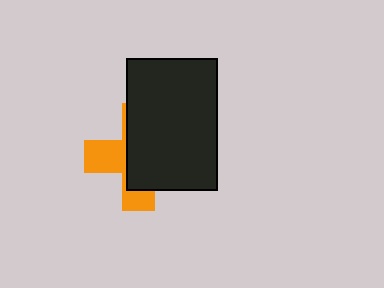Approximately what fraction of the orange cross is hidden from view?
Roughly 62% of the orange cross is hidden behind the black rectangle.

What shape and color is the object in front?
The object in front is a black rectangle.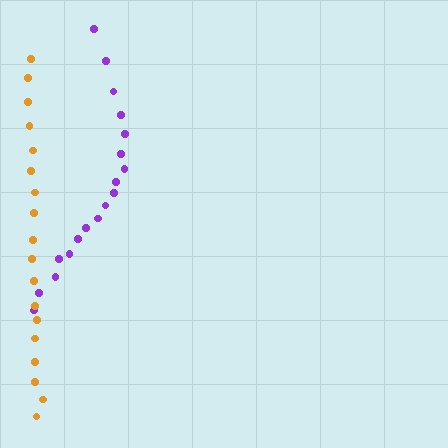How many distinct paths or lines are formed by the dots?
There are 2 distinct paths.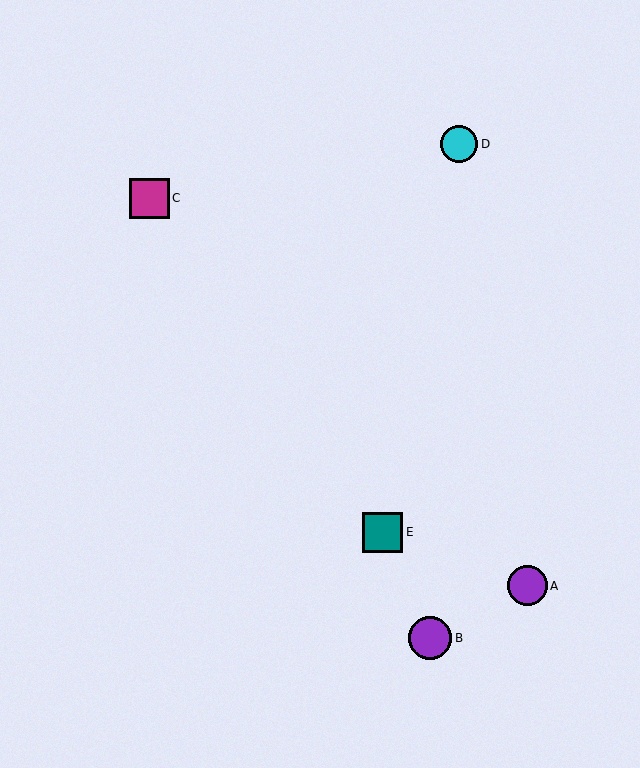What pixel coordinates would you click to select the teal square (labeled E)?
Click at (383, 532) to select the teal square E.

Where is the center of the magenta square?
The center of the magenta square is at (149, 198).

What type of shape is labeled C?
Shape C is a magenta square.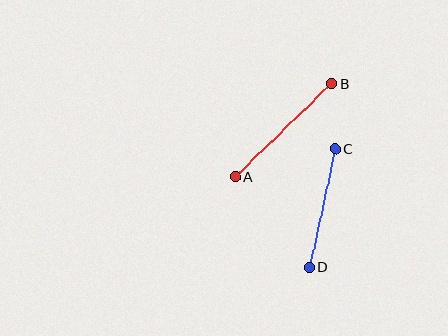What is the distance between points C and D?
The distance is approximately 121 pixels.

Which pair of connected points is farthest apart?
Points A and B are farthest apart.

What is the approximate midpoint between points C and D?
The midpoint is at approximately (322, 208) pixels.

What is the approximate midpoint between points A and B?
The midpoint is at approximately (283, 130) pixels.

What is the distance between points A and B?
The distance is approximately 134 pixels.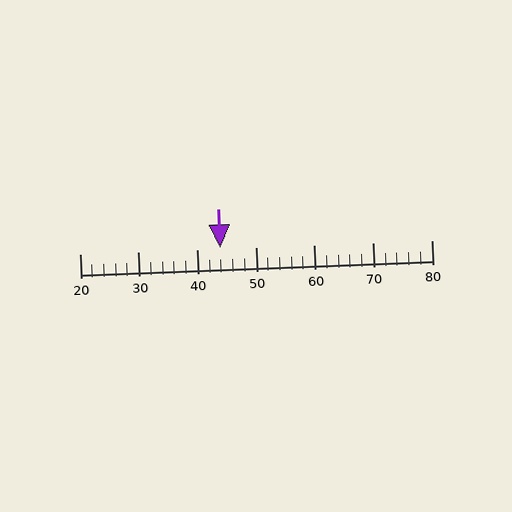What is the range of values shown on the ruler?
The ruler shows values from 20 to 80.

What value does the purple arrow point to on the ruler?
The purple arrow points to approximately 44.